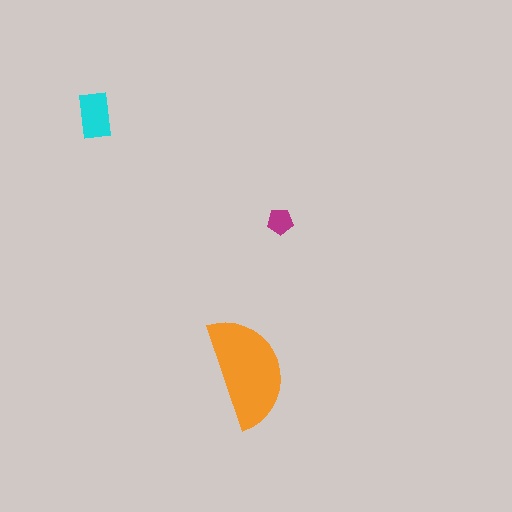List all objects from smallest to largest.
The magenta pentagon, the cyan rectangle, the orange semicircle.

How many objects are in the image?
There are 3 objects in the image.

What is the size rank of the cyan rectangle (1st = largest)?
2nd.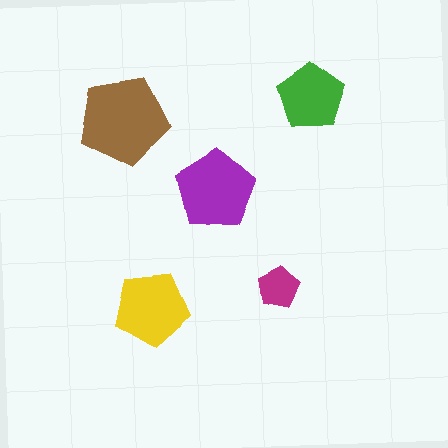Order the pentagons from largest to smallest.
the brown one, the purple one, the yellow one, the green one, the magenta one.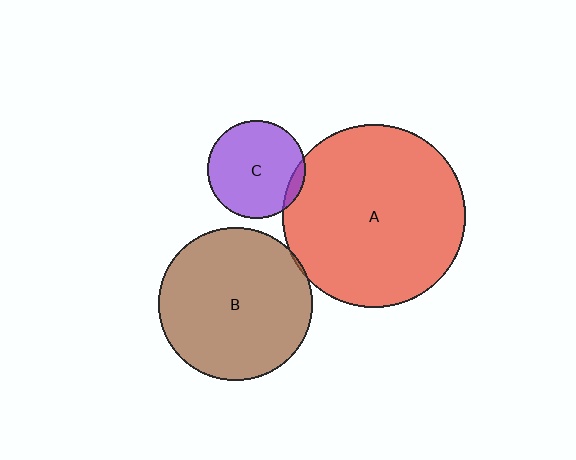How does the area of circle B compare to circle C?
Approximately 2.5 times.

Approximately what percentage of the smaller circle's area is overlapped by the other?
Approximately 5%.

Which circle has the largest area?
Circle A (red).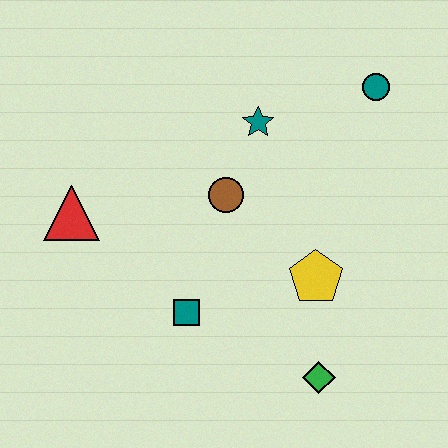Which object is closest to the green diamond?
The yellow pentagon is closest to the green diamond.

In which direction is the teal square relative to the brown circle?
The teal square is below the brown circle.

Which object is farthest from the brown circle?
The green diamond is farthest from the brown circle.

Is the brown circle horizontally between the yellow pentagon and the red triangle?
Yes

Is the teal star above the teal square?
Yes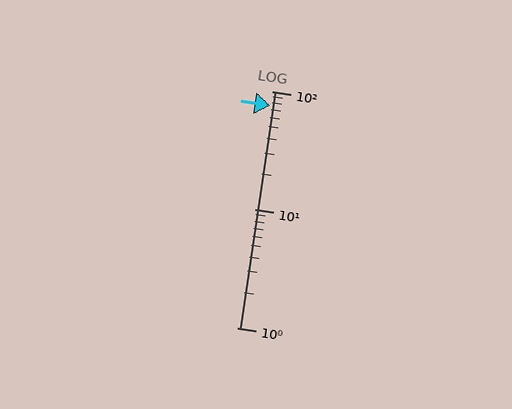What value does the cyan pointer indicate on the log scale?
The pointer indicates approximately 75.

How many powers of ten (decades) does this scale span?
The scale spans 2 decades, from 1 to 100.